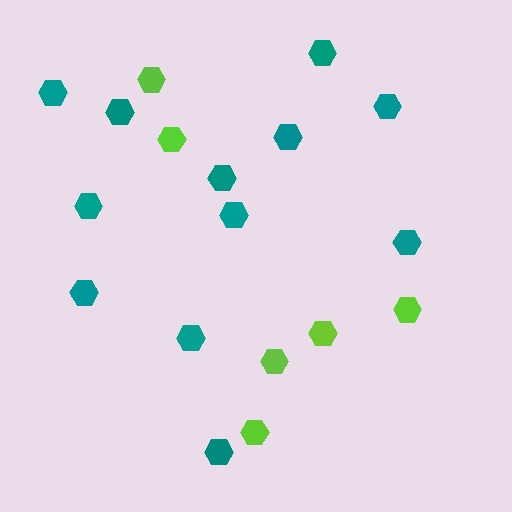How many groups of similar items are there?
There are 2 groups: one group of lime hexagons (6) and one group of teal hexagons (12).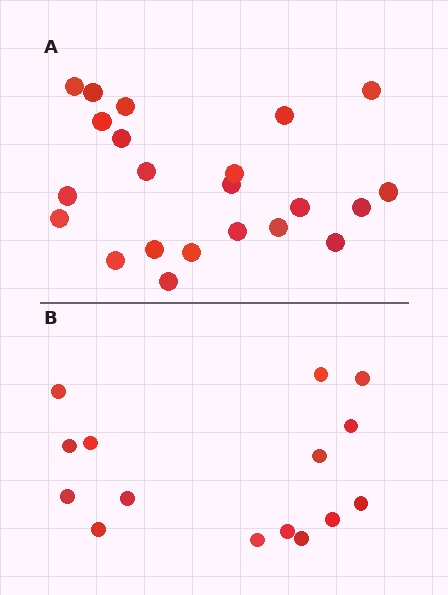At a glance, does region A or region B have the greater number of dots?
Region A (the top region) has more dots.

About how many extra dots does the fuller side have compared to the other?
Region A has roughly 8 or so more dots than region B.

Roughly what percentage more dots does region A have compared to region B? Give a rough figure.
About 45% more.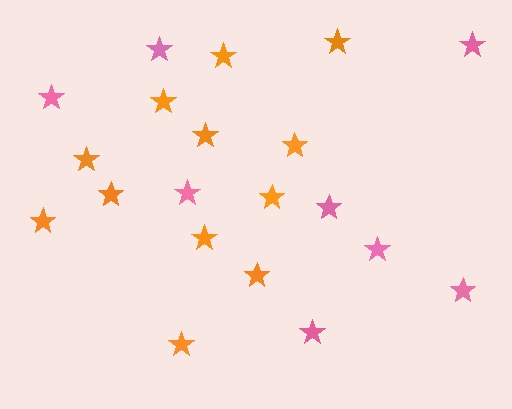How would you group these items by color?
There are 2 groups: one group of pink stars (8) and one group of orange stars (12).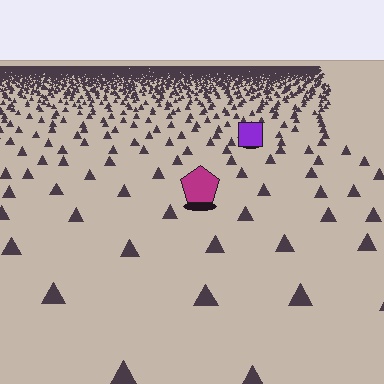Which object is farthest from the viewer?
The purple square is farthest from the viewer. It appears smaller and the ground texture around it is denser.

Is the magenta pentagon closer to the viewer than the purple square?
Yes. The magenta pentagon is closer — you can tell from the texture gradient: the ground texture is coarser near it.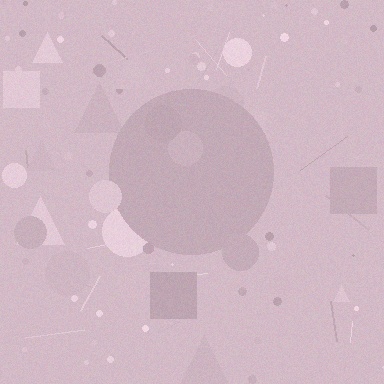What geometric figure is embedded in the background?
A circle is embedded in the background.